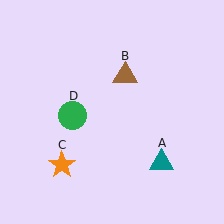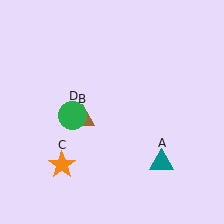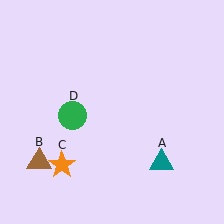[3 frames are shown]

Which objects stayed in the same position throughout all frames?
Teal triangle (object A) and orange star (object C) and green circle (object D) remained stationary.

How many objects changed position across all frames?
1 object changed position: brown triangle (object B).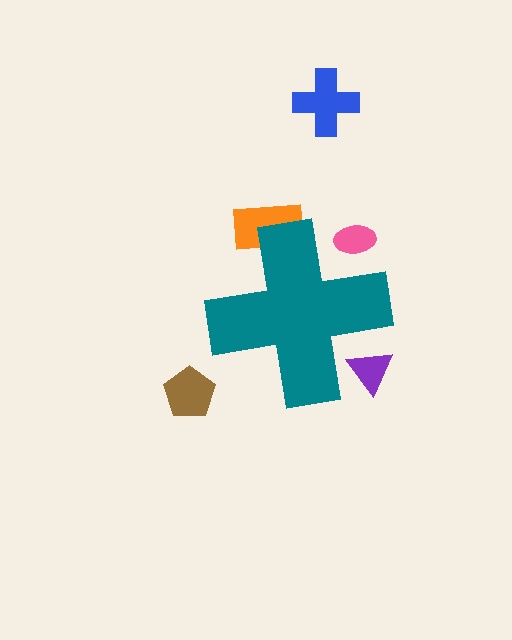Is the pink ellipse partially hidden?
Yes, the pink ellipse is partially hidden behind the teal cross.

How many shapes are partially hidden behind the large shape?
3 shapes are partially hidden.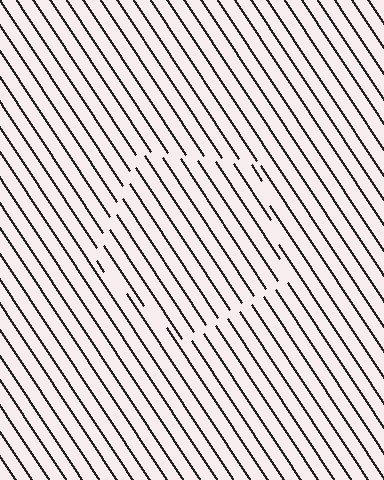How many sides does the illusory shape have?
5 sides — the line-ends trace a pentagon.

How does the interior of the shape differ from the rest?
The interior of the shape contains the same grating, shifted by half a period — the contour is defined by the phase discontinuity where line-ends from the inner and outer gratings abut.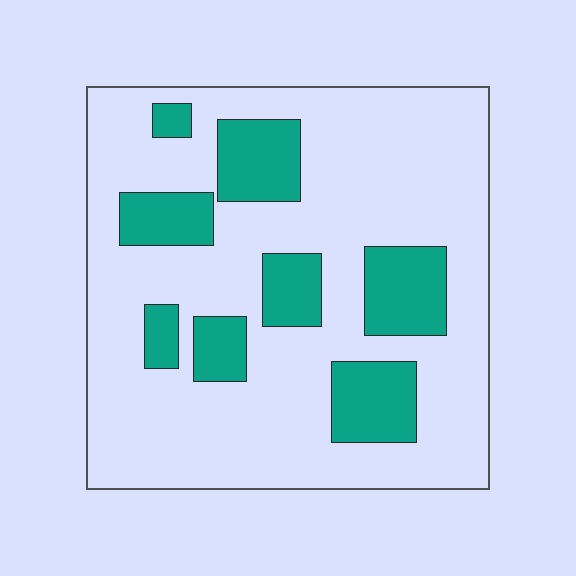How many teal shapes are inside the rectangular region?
8.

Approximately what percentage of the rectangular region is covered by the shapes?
Approximately 25%.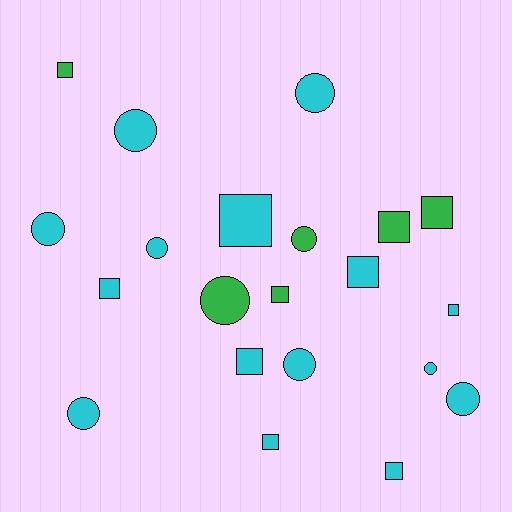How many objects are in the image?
There are 21 objects.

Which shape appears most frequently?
Square, with 11 objects.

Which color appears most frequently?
Cyan, with 15 objects.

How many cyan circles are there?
There are 8 cyan circles.